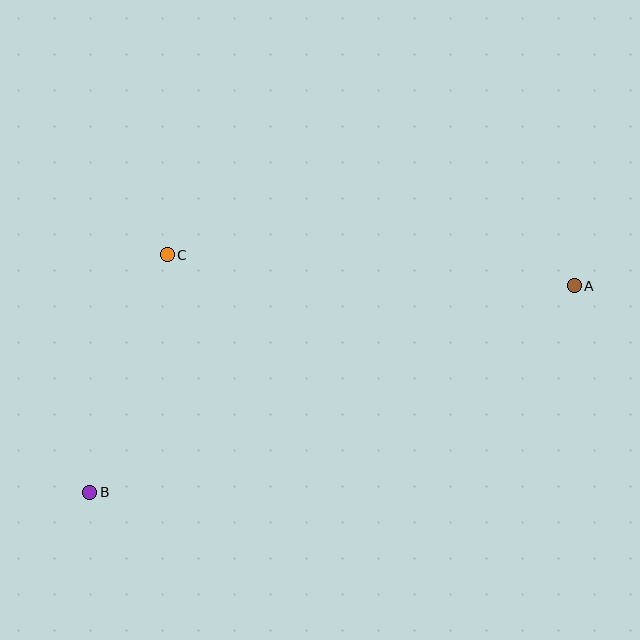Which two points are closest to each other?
Points B and C are closest to each other.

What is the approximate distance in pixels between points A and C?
The distance between A and C is approximately 409 pixels.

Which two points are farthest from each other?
Points A and B are farthest from each other.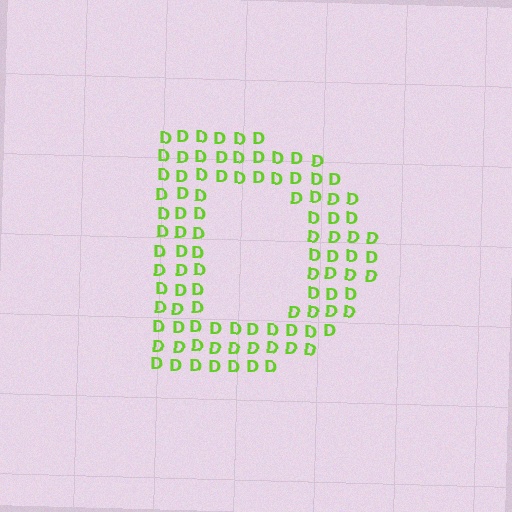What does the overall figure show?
The overall figure shows the letter D.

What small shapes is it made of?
It is made of small letter D's.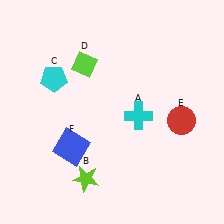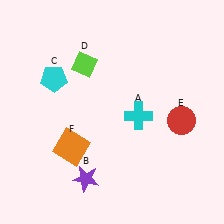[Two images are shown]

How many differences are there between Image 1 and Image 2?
There are 2 differences between the two images.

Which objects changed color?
B changed from lime to purple. F changed from blue to orange.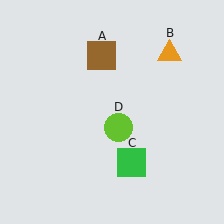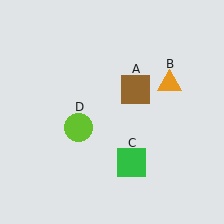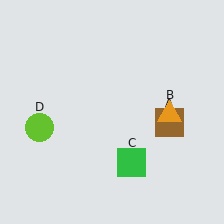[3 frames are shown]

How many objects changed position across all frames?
3 objects changed position: brown square (object A), orange triangle (object B), lime circle (object D).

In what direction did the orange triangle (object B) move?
The orange triangle (object B) moved down.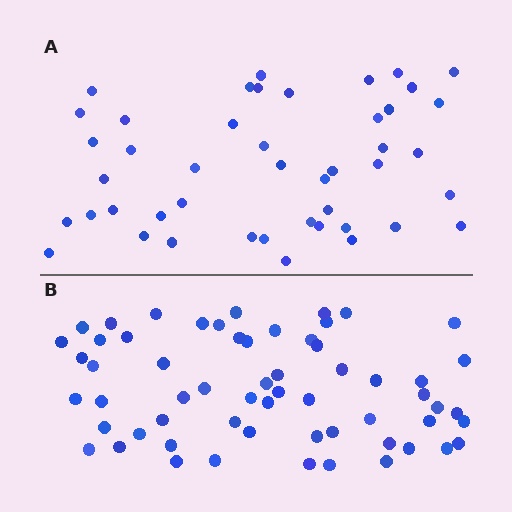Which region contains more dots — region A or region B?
Region B (the bottom region) has more dots.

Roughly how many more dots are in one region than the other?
Region B has approximately 15 more dots than region A.